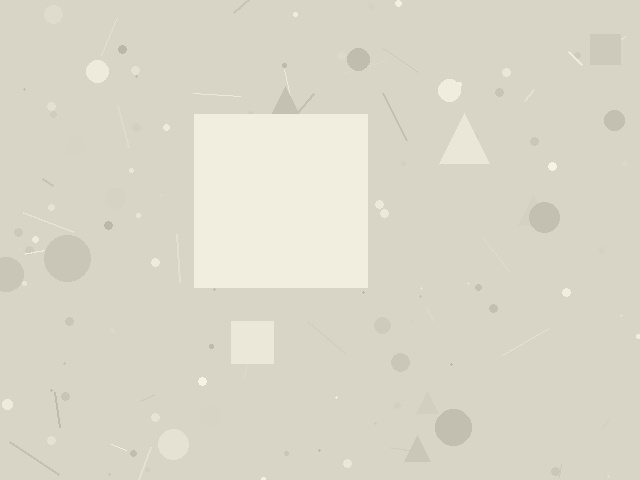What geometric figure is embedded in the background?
A square is embedded in the background.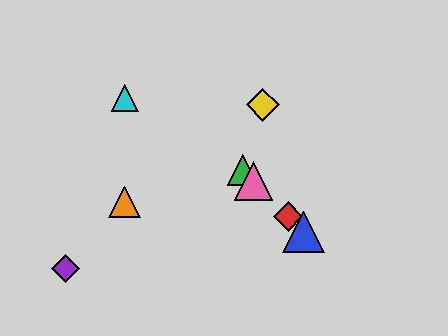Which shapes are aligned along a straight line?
The red diamond, the blue triangle, the green triangle, the pink triangle are aligned along a straight line.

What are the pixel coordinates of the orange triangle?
The orange triangle is at (124, 202).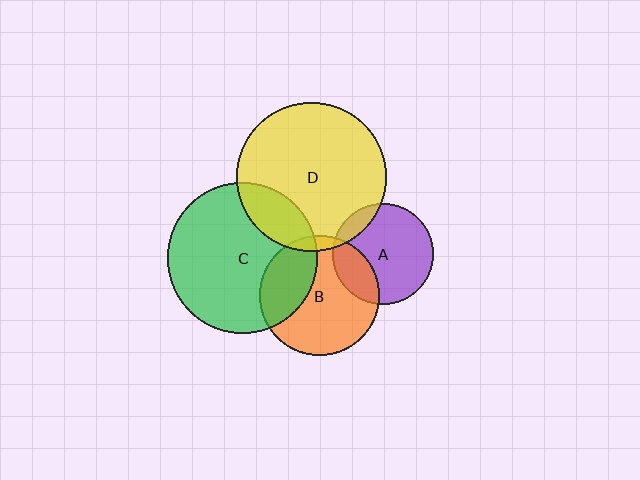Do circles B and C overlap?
Yes.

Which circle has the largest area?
Circle C (green).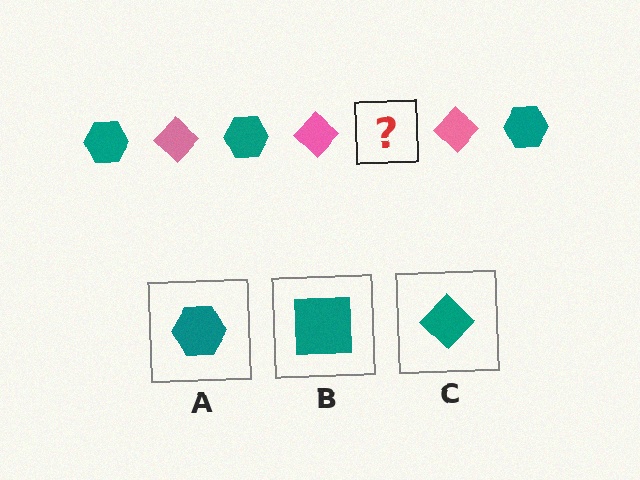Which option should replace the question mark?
Option A.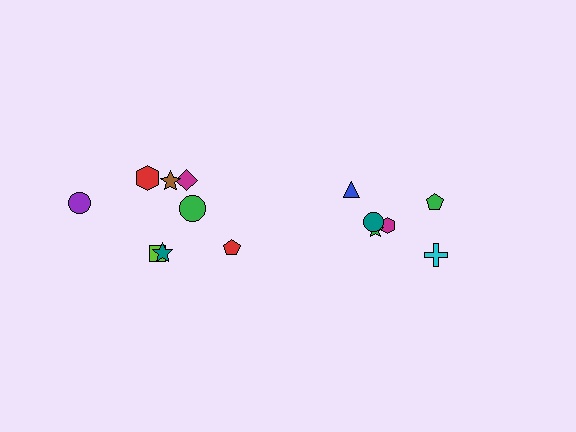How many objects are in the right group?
There are 6 objects.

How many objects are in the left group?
There are 8 objects.